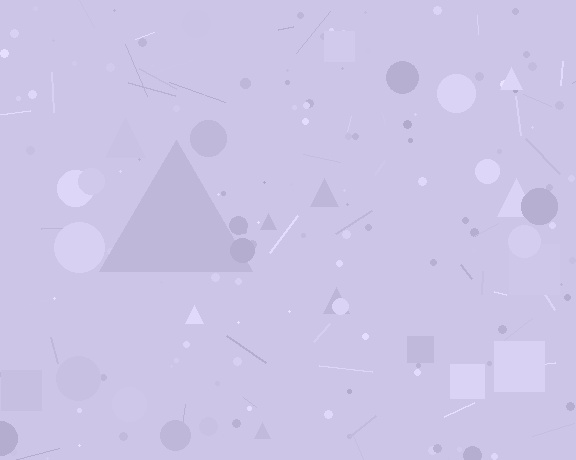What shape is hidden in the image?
A triangle is hidden in the image.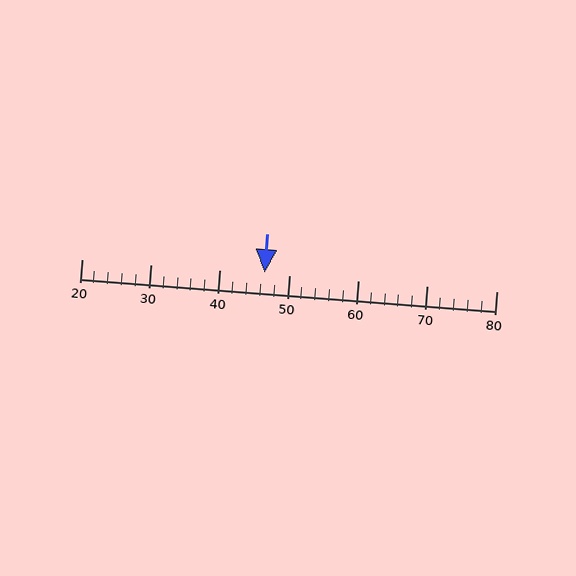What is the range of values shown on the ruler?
The ruler shows values from 20 to 80.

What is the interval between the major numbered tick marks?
The major tick marks are spaced 10 units apart.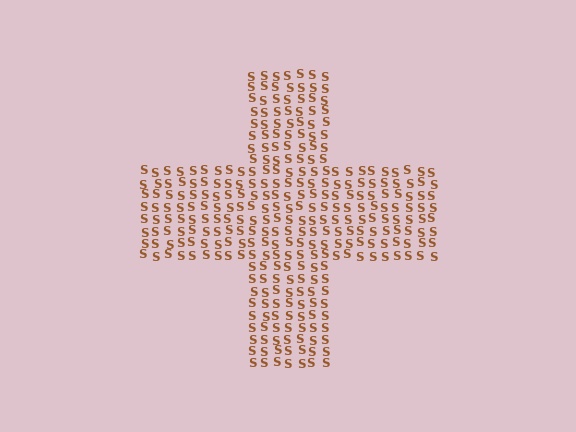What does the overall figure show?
The overall figure shows a cross.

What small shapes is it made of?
It is made of small letter S's.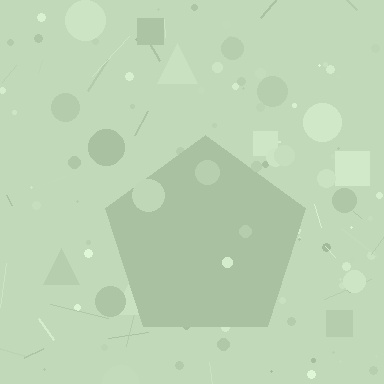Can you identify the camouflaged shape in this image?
The camouflaged shape is a pentagon.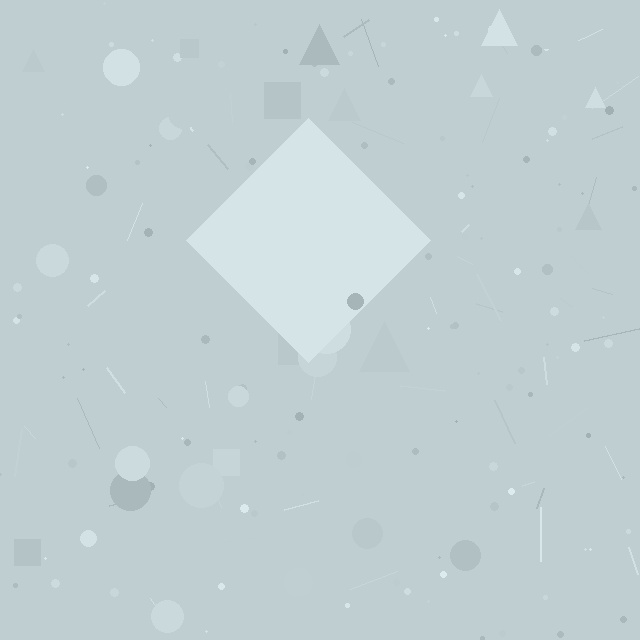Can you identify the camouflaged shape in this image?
The camouflaged shape is a diamond.